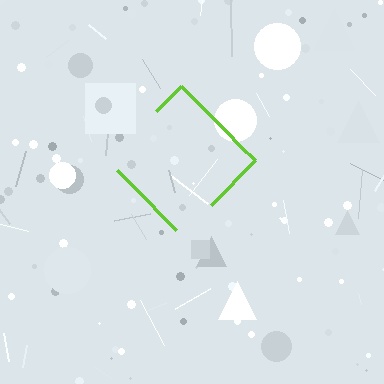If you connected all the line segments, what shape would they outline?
They would outline a diamond.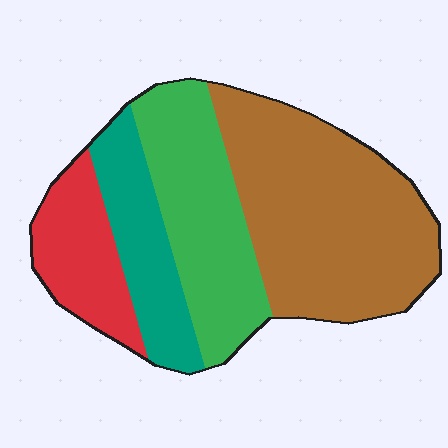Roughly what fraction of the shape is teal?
Teal covers roughly 15% of the shape.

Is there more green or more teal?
Green.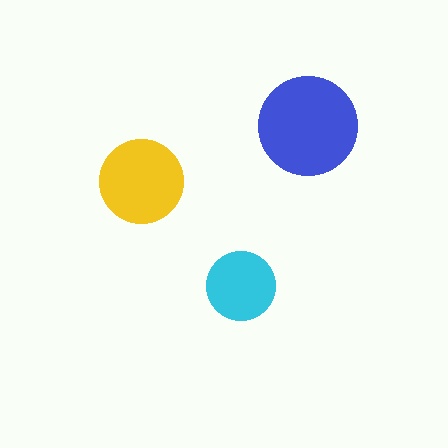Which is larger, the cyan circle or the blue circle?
The blue one.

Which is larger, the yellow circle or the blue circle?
The blue one.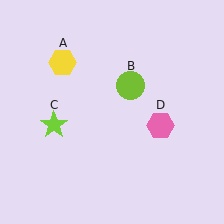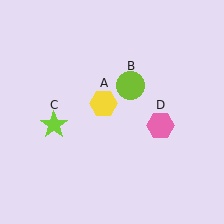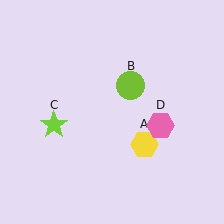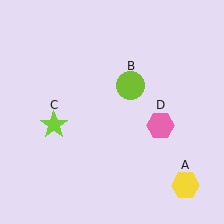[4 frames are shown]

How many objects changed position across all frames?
1 object changed position: yellow hexagon (object A).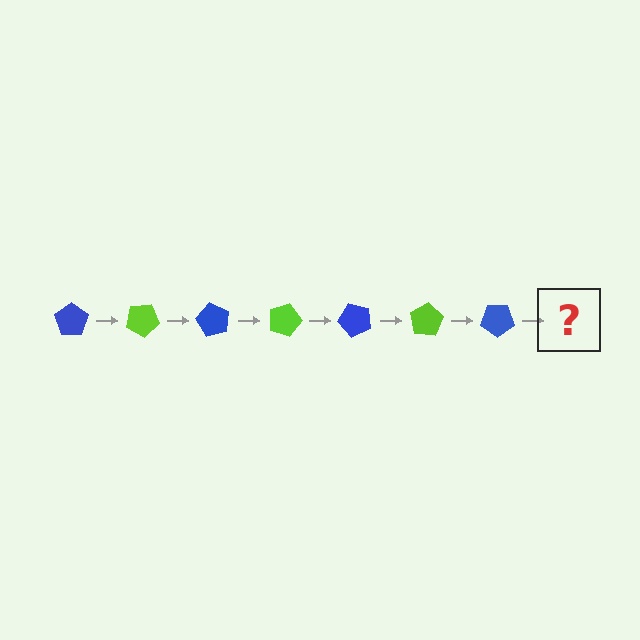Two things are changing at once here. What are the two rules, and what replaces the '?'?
The two rules are that it rotates 30 degrees each step and the color cycles through blue and lime. The '?' should be a lime pentagon, rotated 210 degrees from the start.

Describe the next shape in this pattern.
It should be a lime pentagon, rotated 210 degrees from the start.